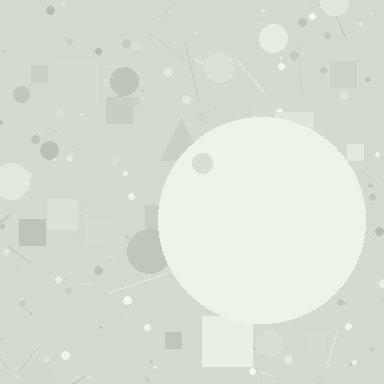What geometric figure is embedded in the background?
A circle is embedded in the background.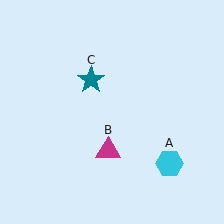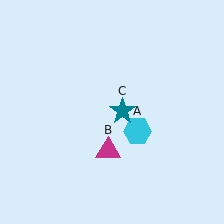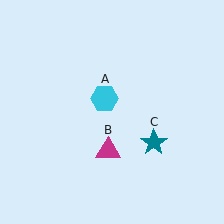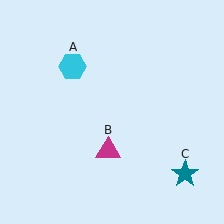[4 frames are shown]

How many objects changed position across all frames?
2 objects changed position: cyan hexagon (object A), teal star (object C).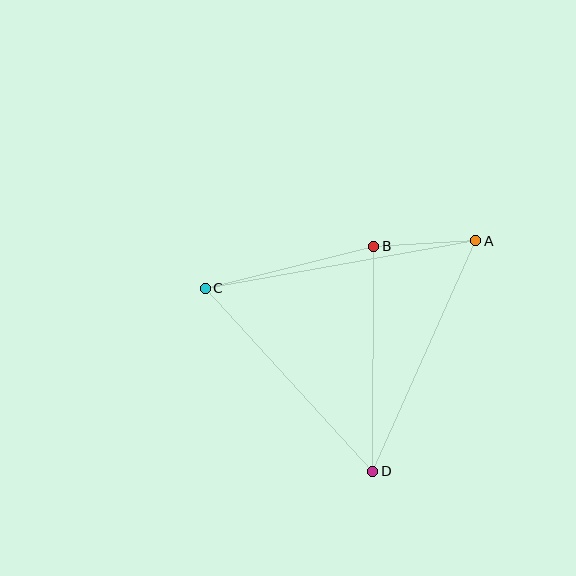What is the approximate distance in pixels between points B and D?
The distance between B and D is approximately 225 pixels.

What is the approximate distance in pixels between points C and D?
The distance between C and D is approximately 248 pixels.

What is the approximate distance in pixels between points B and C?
The distance between B and C is approximately 173 pixels.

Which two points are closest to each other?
Points A and B are closest to each other.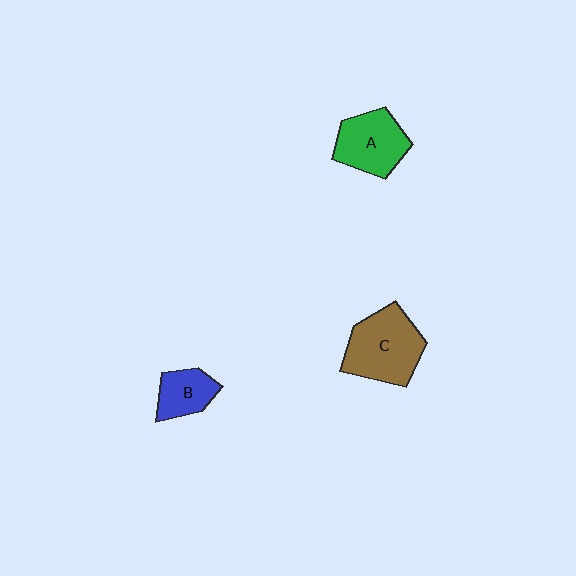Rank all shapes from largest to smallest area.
From largest to smallest: C (brown), A (green), B (blue).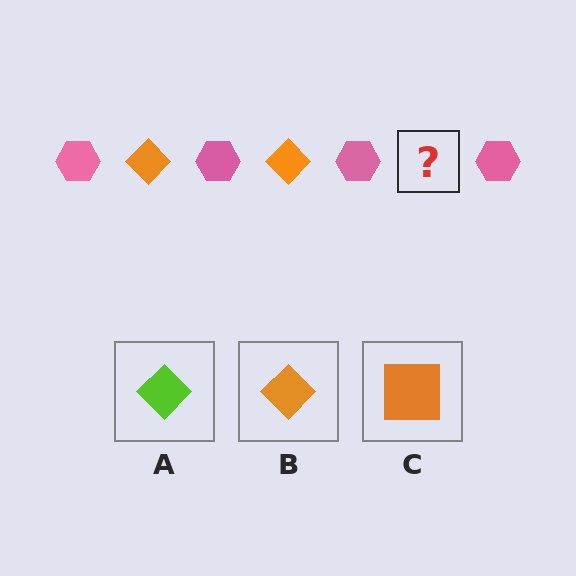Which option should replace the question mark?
Option B.